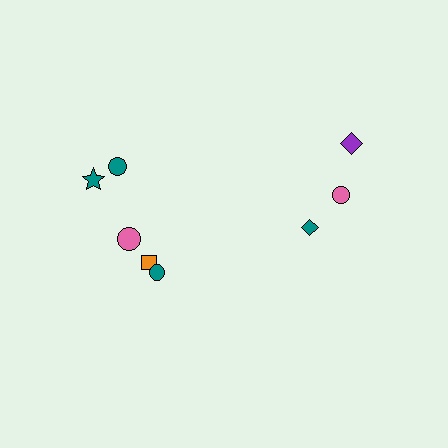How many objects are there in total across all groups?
There are 8 objects.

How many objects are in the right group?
There are 3 objects.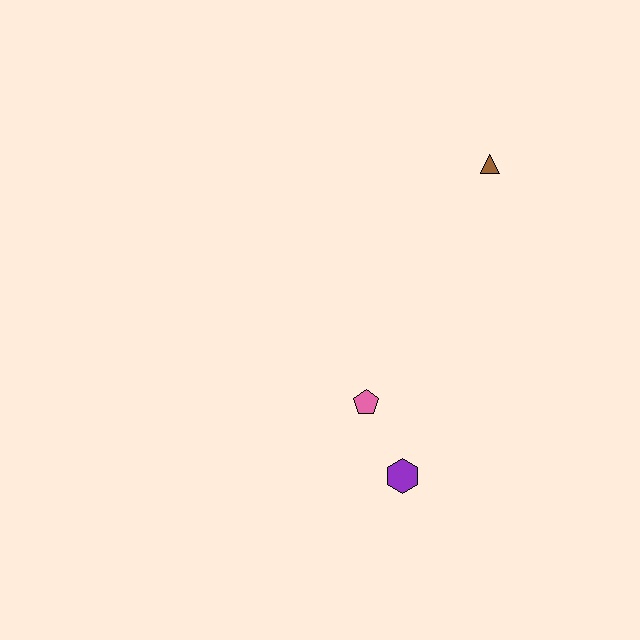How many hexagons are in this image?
There is 1 hexagon.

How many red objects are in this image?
There are no red objects.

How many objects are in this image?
There are 3 objects.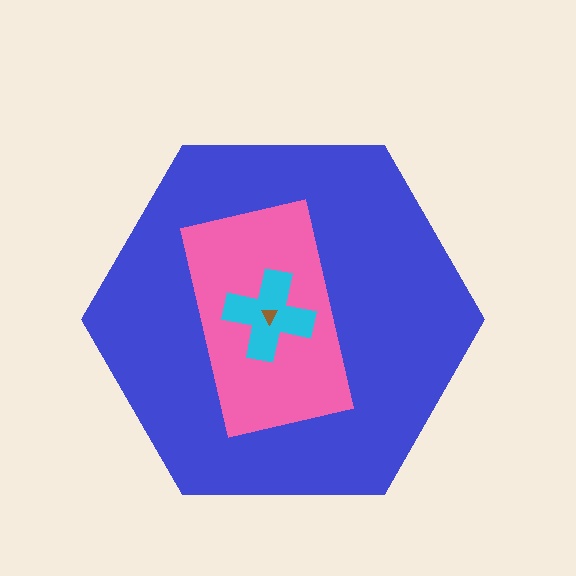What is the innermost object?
The brown triangle.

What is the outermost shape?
The blue hexagon.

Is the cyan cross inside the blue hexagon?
Yes.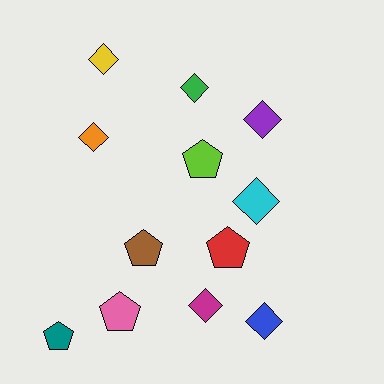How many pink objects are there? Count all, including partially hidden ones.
There is 1 pink object.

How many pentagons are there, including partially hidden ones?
There are 5 pentagons.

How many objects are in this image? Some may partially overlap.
There are 12 objects.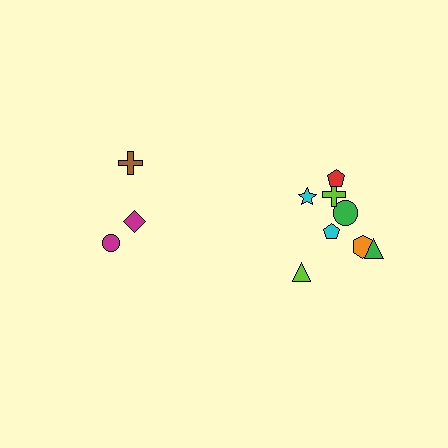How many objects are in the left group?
There are 3 objects.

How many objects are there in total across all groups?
There are 11 objects.